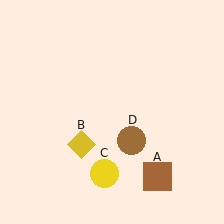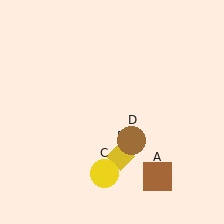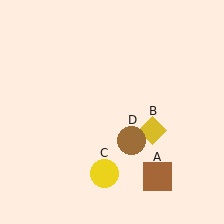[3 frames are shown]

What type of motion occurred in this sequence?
The yellow diamond (object B) rotated counterclockwise around the center of the scene.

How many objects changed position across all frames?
1 object changed position: yellow diamond (object B).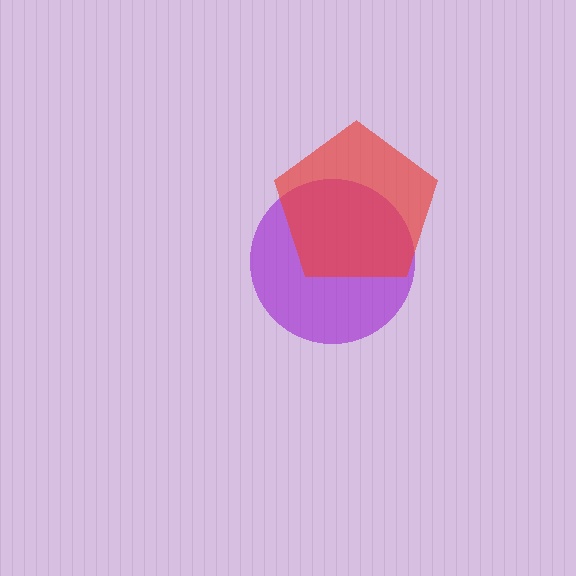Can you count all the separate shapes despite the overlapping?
Yes, there are 2 separate shapes.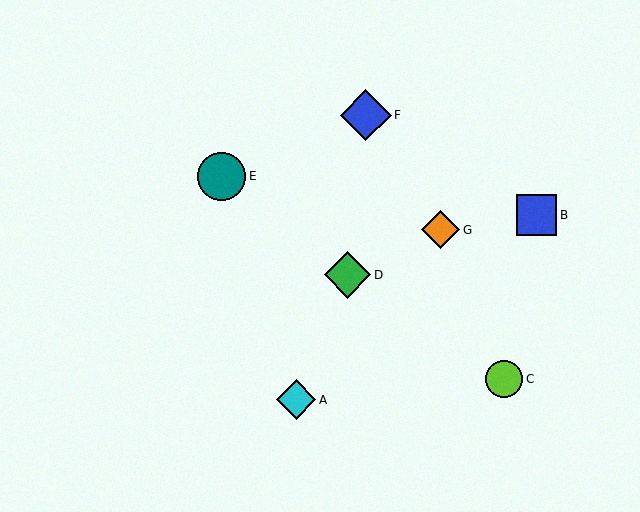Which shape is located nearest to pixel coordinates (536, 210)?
The blue square (labeled B) at (537, 215) is nearest to that location.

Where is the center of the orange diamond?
The center of the orange diamond is at (440, 230).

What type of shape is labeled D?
Shape D is a green diamond.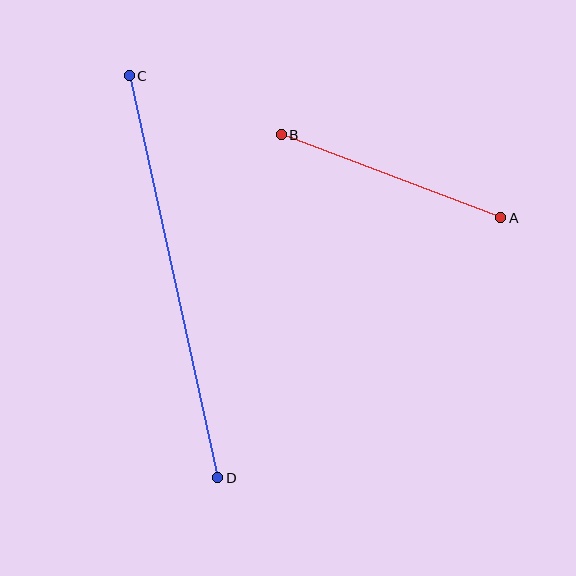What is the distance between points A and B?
The distance is approximately 235 pixels.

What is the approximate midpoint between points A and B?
The midpoint is at approximately (391, 176) pixels.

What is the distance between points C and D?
The distance is approximately 412 pixels.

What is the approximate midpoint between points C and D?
The midpoint is at approximately (173, 277) pixels.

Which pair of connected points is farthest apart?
Points C and D are farthest apart.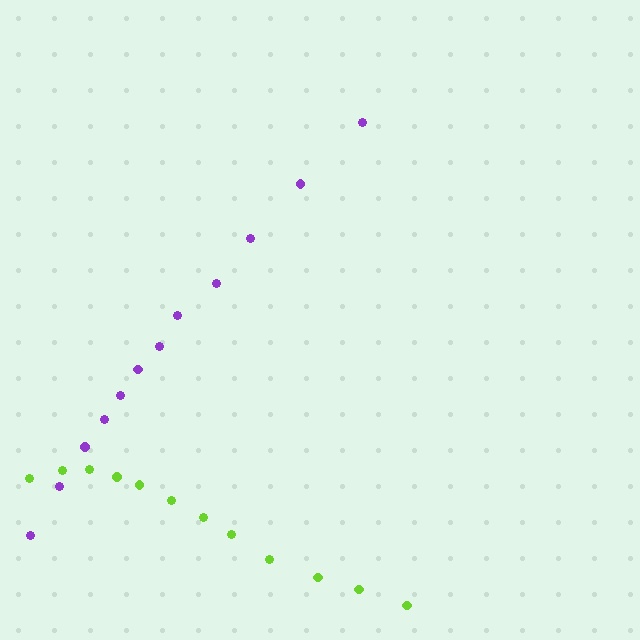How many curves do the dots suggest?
There are 2 distinct paths.